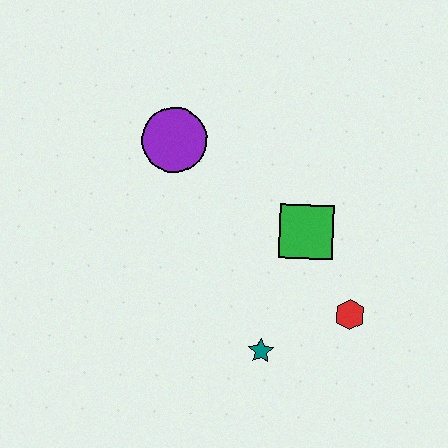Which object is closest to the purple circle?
The green square is closest to the purple circle.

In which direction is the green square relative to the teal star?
The green square is above the teal star.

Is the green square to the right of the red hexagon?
No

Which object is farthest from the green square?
The purple circle is farthest from the green square.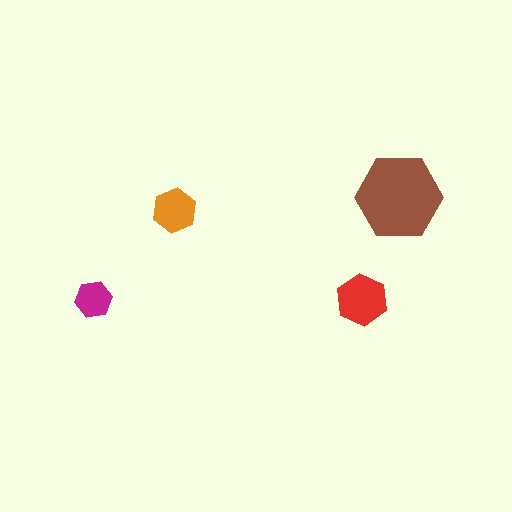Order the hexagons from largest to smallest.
the brown one, the red one, the orange one, the magenta one.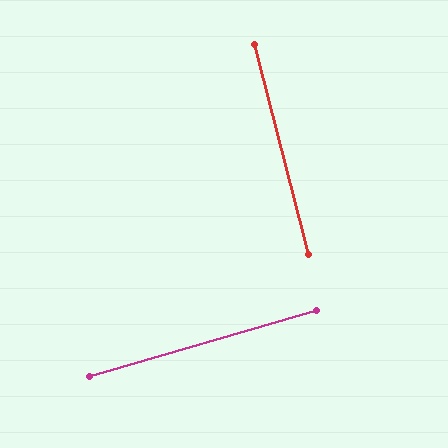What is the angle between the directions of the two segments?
Approximately 88 degrees.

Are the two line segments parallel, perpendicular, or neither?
Perpendicular — they meet at approximately 88°.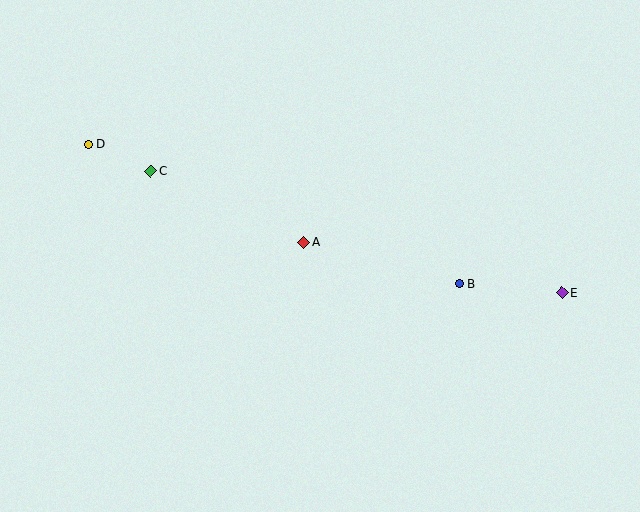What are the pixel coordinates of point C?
Point C is at (150, 171).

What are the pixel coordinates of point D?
Point D is at (89, 145).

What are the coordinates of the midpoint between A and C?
The midpoint between A and C is at (227, 207).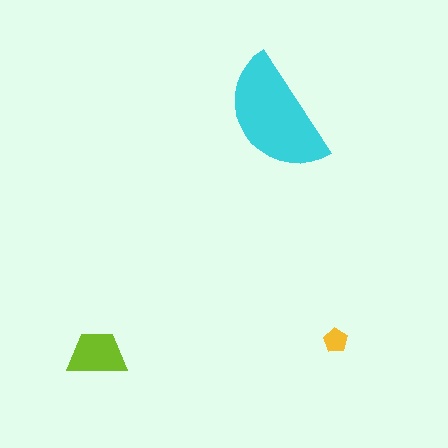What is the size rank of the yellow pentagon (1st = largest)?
3rd.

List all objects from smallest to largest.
The yellow pentagon, the lime trapezoid, the cyan semicircle.